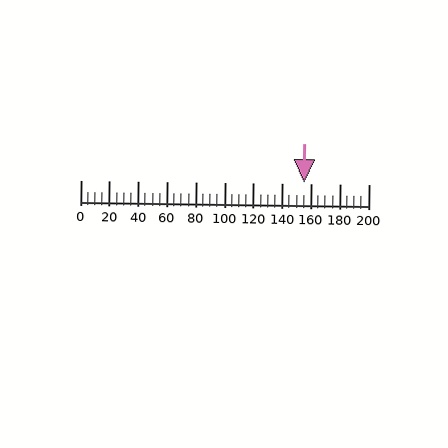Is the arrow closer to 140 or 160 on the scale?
The arrow is closer to 160.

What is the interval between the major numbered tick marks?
The major tick marks are spaced 20 units apart.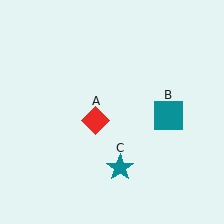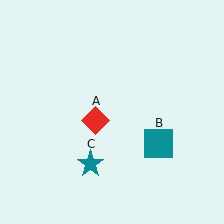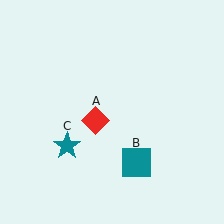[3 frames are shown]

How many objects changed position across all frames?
2 objects changed position: teal square (object B), teal star (object C).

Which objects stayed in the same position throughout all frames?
Red diamond (object A) remained stationary.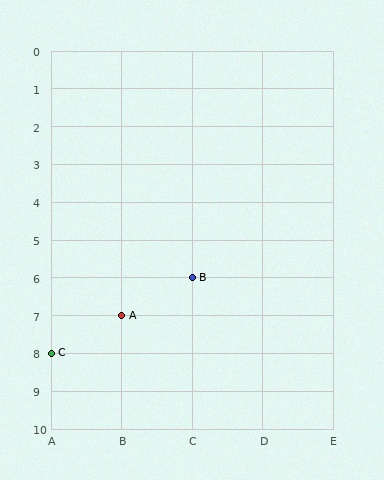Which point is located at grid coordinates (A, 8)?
Point C is at (A, 8).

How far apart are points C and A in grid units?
Points C and A are 1 column and 1 row apart (about 1.4 grid units diagonally).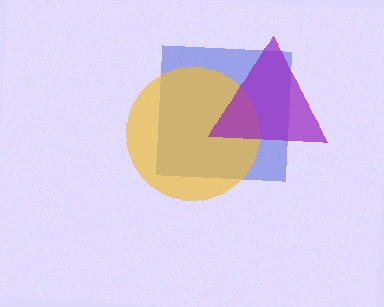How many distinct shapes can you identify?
There are 3 distinct shapes: a blue square, a yellow circle, a purple triangle.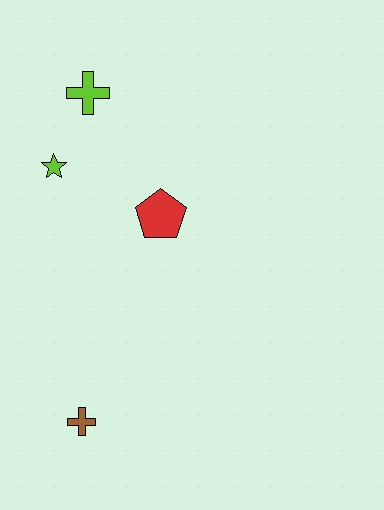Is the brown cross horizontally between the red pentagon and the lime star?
Yes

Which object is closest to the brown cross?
The red pentagon is closest to the brown cross.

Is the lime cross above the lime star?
Yes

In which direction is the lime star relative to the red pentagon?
The lime star is to the left of the red pentagon.